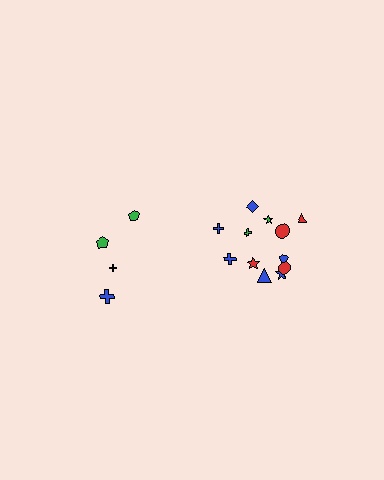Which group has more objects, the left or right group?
The right group.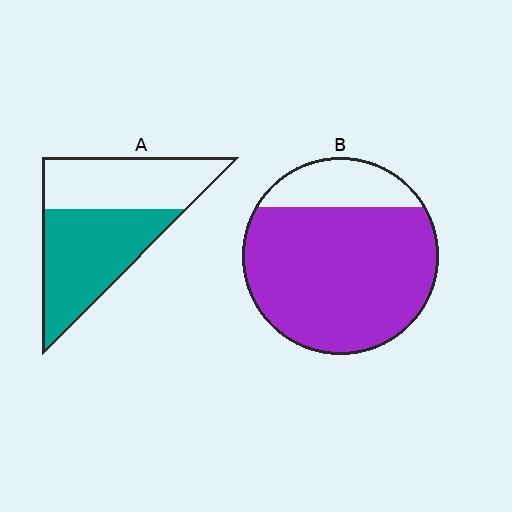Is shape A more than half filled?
Yes.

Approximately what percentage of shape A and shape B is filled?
A is approximately 55% and B is approximately 80%.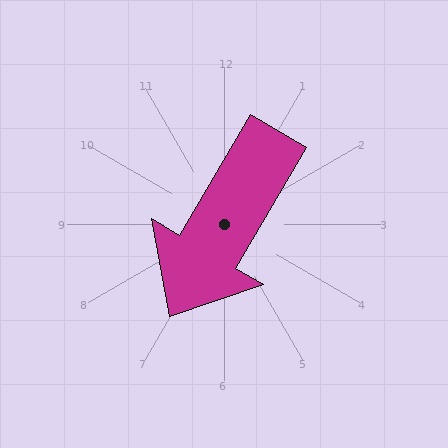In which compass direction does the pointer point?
Southwest.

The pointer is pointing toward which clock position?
Roughly 7 o'clock.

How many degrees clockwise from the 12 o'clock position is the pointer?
Approximately 211 degrees.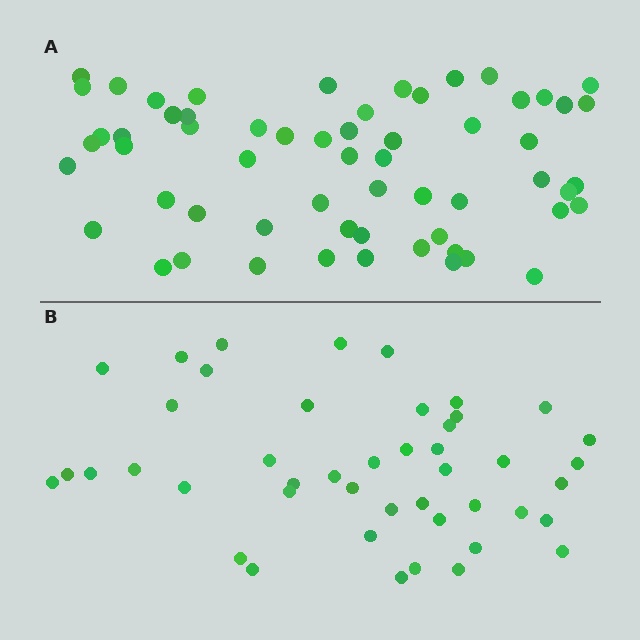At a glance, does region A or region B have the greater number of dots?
Region A (the top region) has more dots.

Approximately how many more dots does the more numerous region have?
Region A has approximately 15 more dots than region B.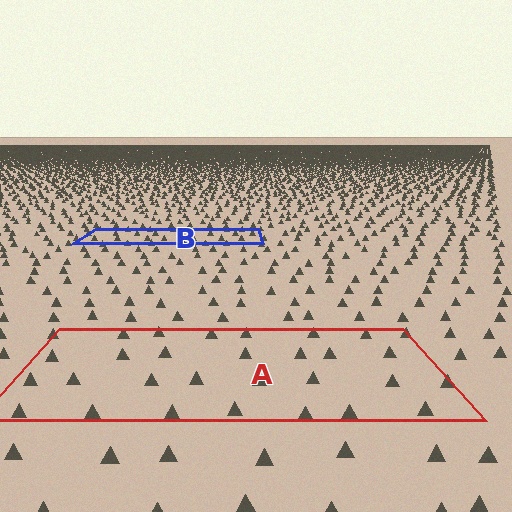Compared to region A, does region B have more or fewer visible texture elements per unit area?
Region B has more texture elements per unit area — they are packed more densely because it is farther away.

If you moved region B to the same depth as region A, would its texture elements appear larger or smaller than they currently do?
They would appear larger. At a closer depth, the same texture elements are projected at a bigger on-screen size.